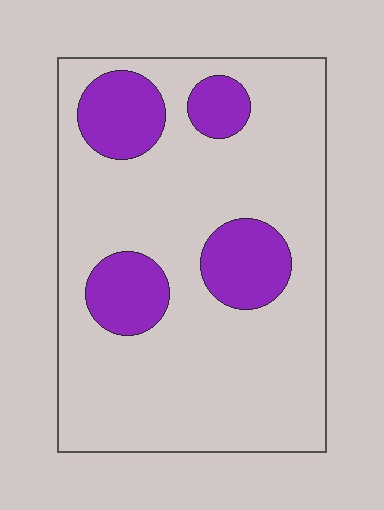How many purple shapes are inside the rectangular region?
4.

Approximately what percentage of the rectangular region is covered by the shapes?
Approximately 20%.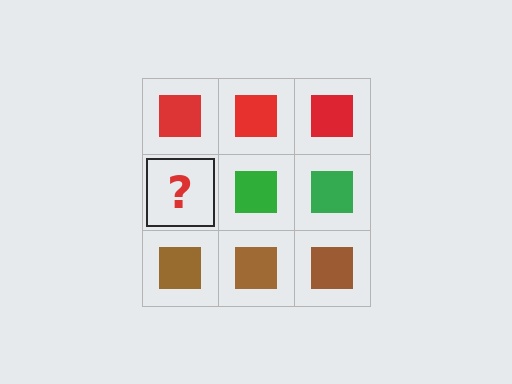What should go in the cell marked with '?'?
The missing cell should contain a green square.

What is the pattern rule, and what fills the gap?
The rule is that each row has a consistent color. The gap should be filled with a green square.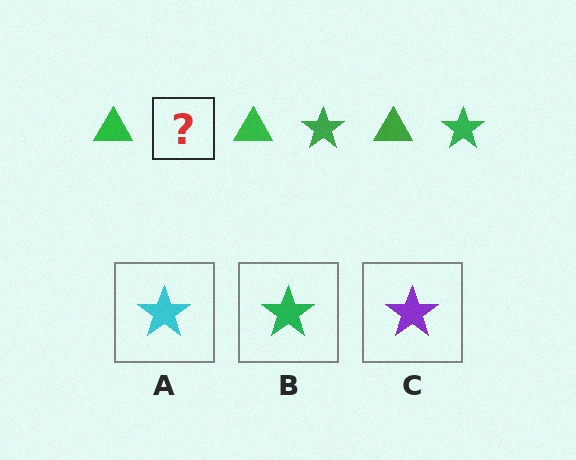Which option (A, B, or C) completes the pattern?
B.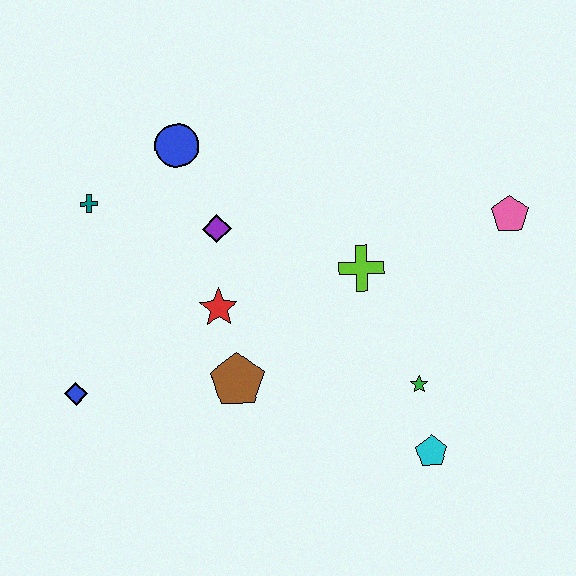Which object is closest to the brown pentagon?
The red star is closest to the brown pentagon.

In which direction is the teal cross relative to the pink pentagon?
The teal cross is to the left of the pink pentagon.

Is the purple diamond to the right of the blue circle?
Yes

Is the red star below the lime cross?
Yes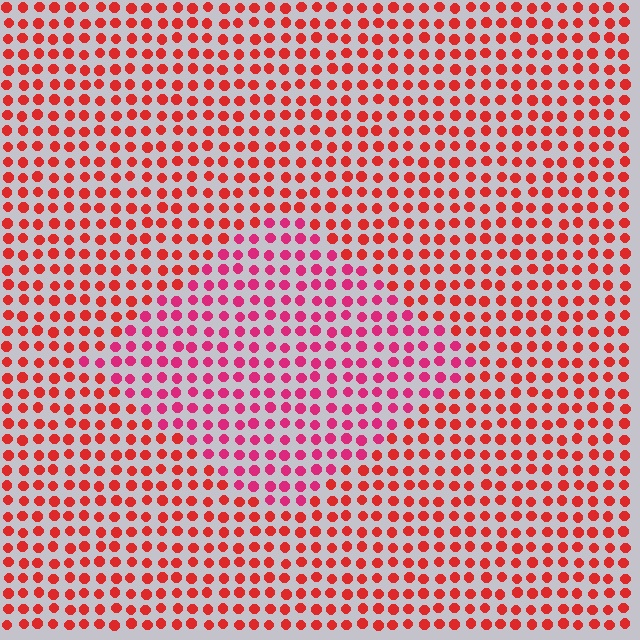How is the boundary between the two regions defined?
The boundary is defined purely by a slight shift in hue (about 28 degrees). Spacing, size, and orientation are identical on both sides.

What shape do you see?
I see a diamond.